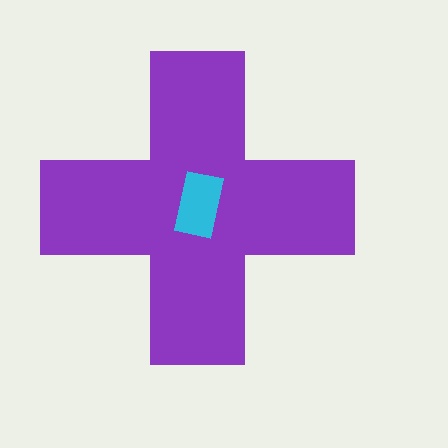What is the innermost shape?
The cyan rectangle.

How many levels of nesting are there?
2.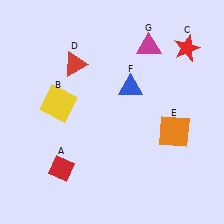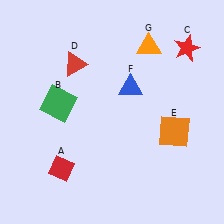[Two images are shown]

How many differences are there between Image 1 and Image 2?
There are 2 differences between the two images.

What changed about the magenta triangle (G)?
In Image 1, G is magenta. In Image 2, it changed to orange.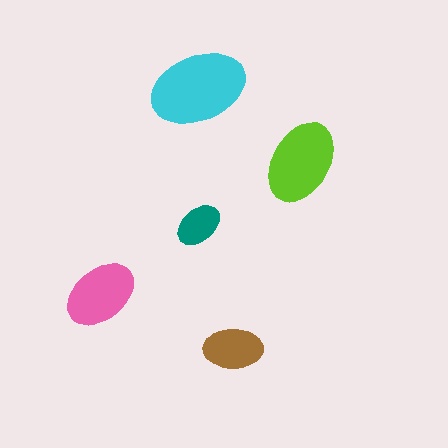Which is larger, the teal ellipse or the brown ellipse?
The brown one.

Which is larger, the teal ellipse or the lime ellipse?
The lime one.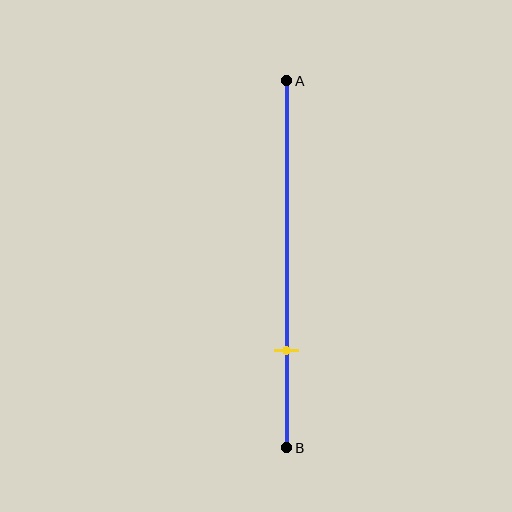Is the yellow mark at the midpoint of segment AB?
No, the mark is at about 75% from A, not at the 50% midpoint.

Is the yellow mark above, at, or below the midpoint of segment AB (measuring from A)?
The yellow mark is below the midpoint of segment AB.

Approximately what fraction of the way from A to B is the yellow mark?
The yellow mark is approximately 75% of the way from A to B.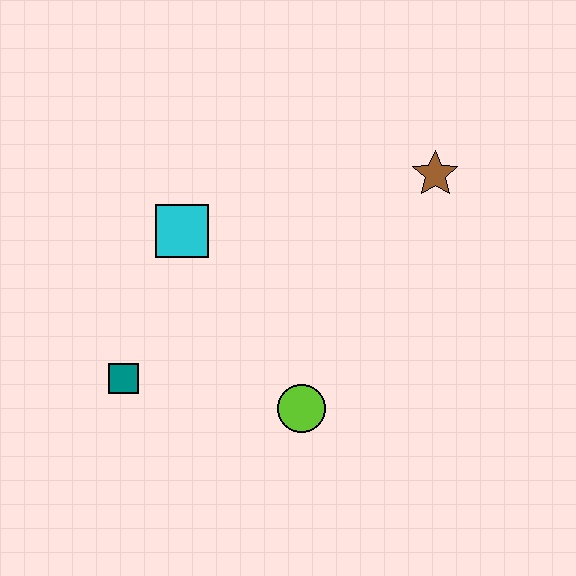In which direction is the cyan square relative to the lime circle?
The cyan square is above the lime circle.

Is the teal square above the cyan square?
No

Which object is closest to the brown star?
The cyan square is closest to the brown star.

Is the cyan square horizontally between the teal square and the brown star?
Yes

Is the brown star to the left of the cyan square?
No